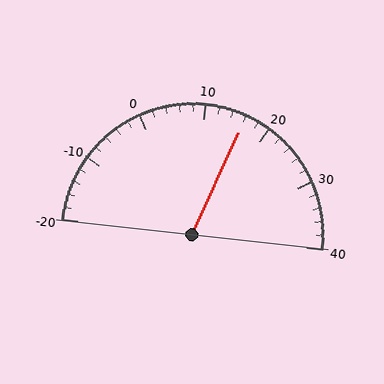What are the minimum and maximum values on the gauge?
The gauge ranges from -20 to 40.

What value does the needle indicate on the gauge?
The needle indicates approximately 16.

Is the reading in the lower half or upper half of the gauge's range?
The reading is in the upper half of the range (-20 to 40).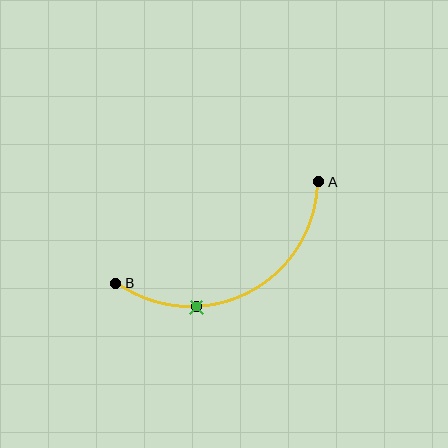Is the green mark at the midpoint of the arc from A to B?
No. The green mark lies on the arc but is closer to endpoint B. The arc midpoint would be at the point on the curve equidistant along the arc from both A and B.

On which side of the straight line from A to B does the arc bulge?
The arc bulges below the straight line connecting A and B.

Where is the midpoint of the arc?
The arc midpoint is the point on the curve farthest from the straight line joining A and B. It sits below that line.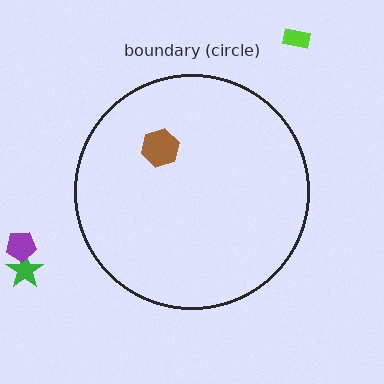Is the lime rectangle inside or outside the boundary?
Outside.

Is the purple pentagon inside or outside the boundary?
Outside.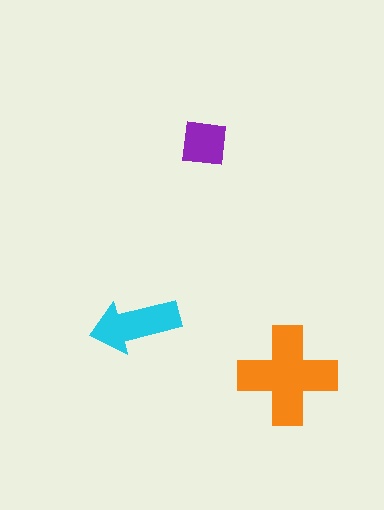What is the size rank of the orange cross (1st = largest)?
1st.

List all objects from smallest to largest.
The purple square, the cyan arrow, the orange cross.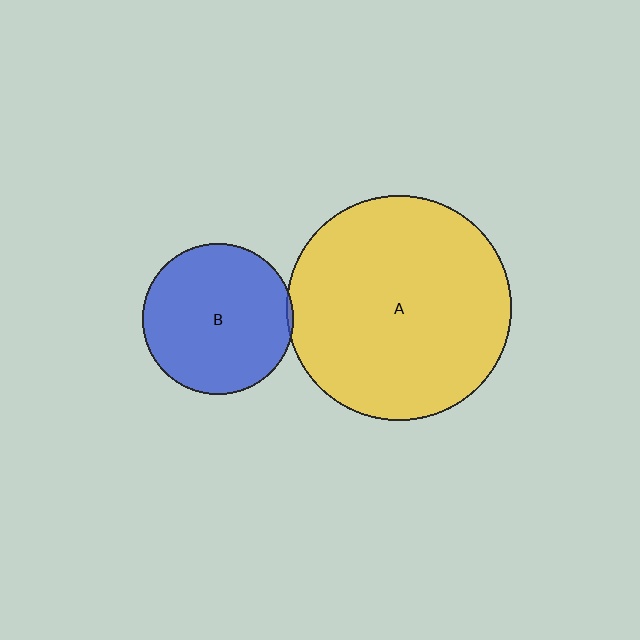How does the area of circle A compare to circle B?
Approximately 2.2 times.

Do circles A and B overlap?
Yes.